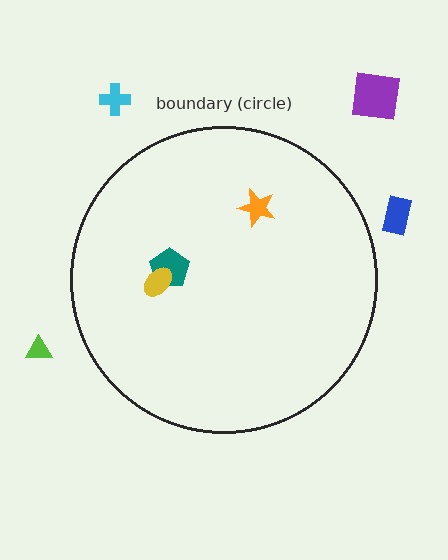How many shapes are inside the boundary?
3 inside, 4 outside.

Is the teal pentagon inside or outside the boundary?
Inside.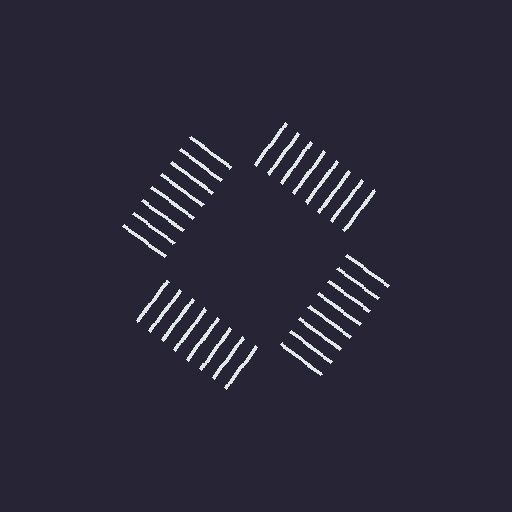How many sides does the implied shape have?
4 sides — the line-ends trace a square.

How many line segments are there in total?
32 — 8 along each of the 4 edges.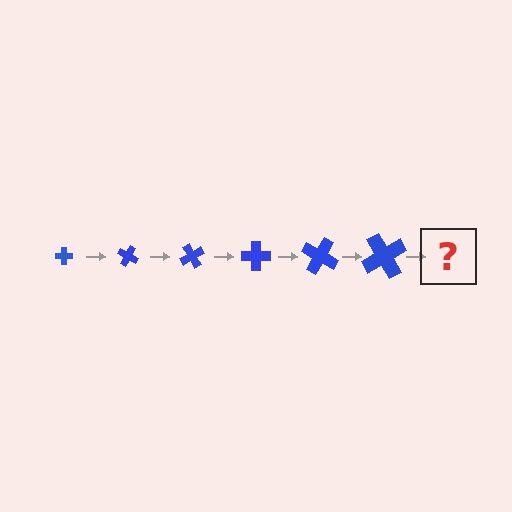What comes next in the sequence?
The next element should be a cross, larger than the previous one and rotated 180 degrees from the start.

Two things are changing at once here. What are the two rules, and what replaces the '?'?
The two rules are that the cross grows larger each step and it rotates 30 degrees each step. The '?' should be a cross, larger than the previous one and rotated 180 degrees from the start.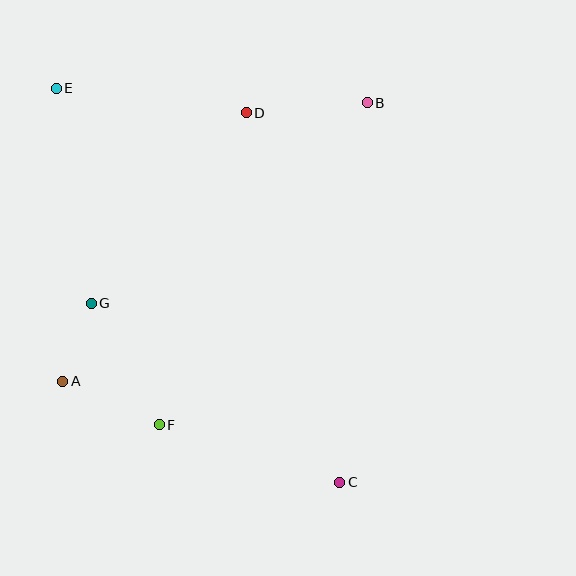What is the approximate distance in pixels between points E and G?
The distance between E and G is approximately 218 pixels.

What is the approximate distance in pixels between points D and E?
The distance between D and E is approximately 192 pixels.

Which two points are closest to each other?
Points A and G are closest to each other.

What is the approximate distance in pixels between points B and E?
The distance between B and E is approximately 311 pixels.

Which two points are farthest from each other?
Points C and E are farthest from each other.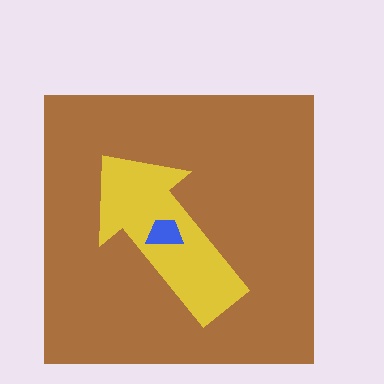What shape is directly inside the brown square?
The yellow arrow.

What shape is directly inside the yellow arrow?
The blue trapezoid.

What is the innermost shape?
The blue trapezoid.